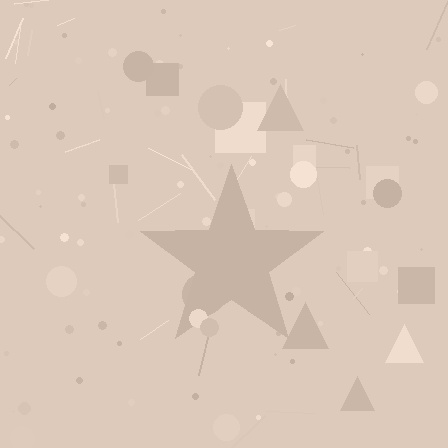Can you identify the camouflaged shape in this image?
The camouflaged shape is a star.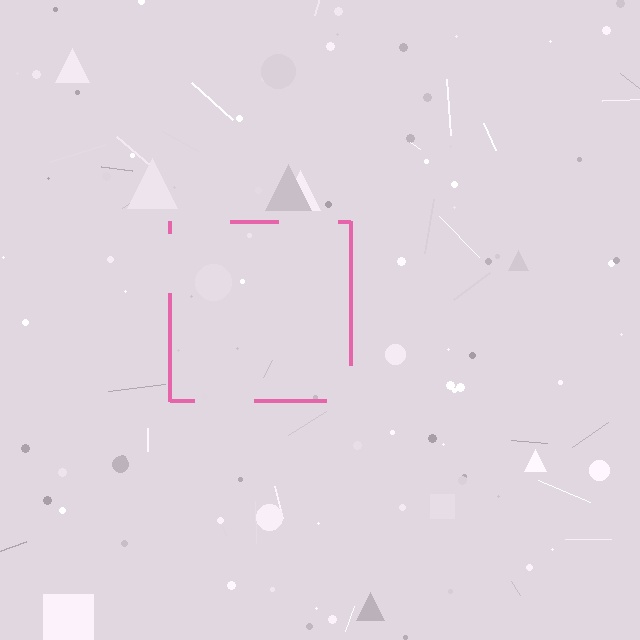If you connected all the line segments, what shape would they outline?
They would outline a square.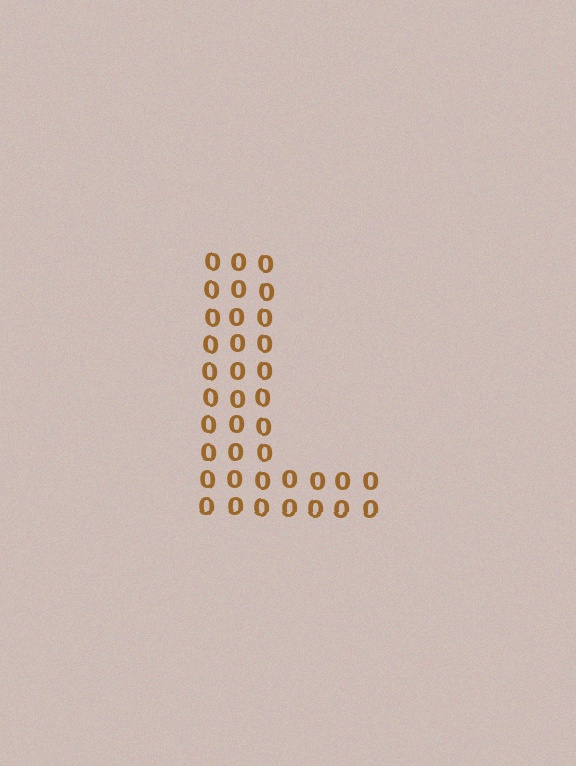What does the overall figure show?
The overall figure shows the letter L.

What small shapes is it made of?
It is made of small digit 0's.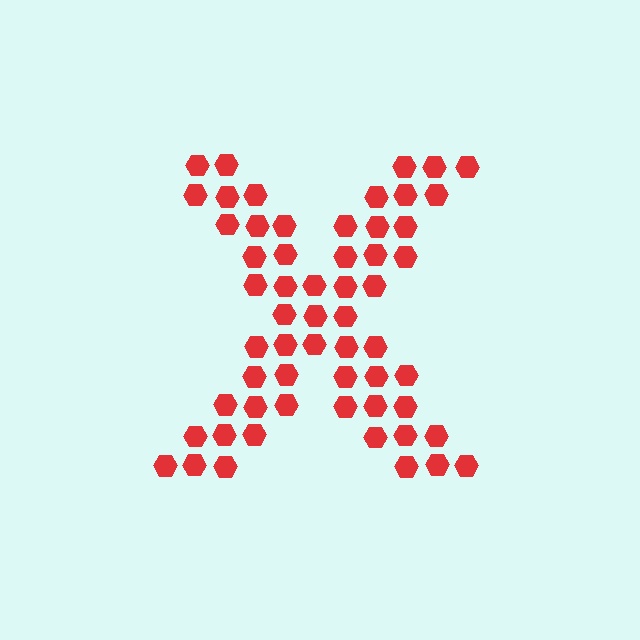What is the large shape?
The large shape is the letter X.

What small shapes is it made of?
It is made of small hexagons.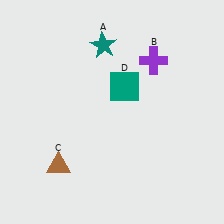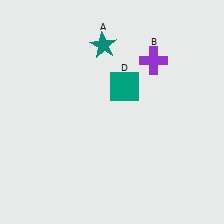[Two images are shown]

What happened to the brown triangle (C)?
The brown triangle (C) was removed in Image 2. It was in the bottom-left area of Image 1.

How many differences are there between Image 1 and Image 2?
There is 1 difference between the two images.